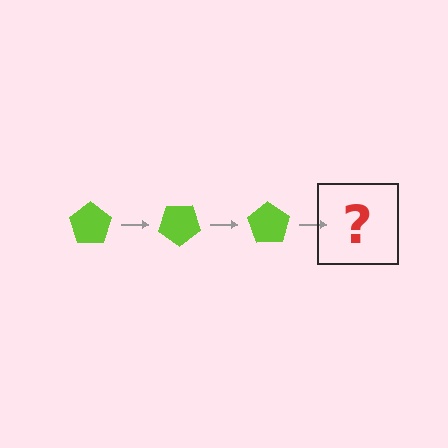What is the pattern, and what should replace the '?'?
The pattern is that the pentagon rotates 35 degrees each step. The '?' should be a lime pentagon rotated 105 degrees.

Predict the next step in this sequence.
The next step is a lime pentagon rotated 105 degrees.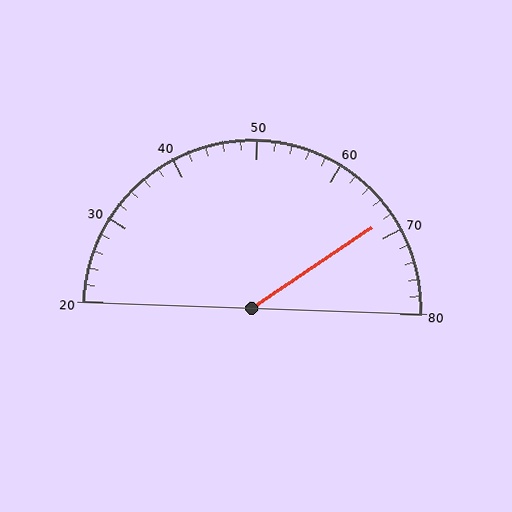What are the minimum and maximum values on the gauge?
The gauge ranges from 20 to 80.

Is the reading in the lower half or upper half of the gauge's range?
The reading is in the upper half of the range (20 to 80).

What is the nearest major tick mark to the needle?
The nearest major tick mark is 70.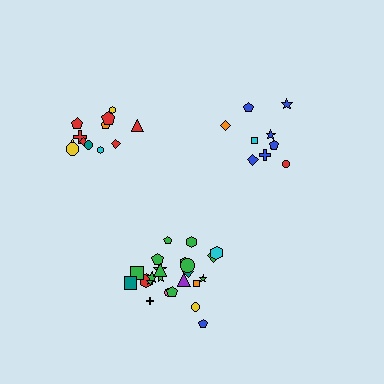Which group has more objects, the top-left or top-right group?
The top-left group.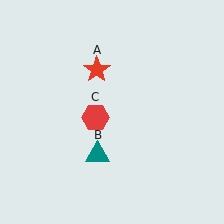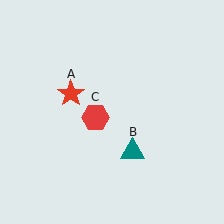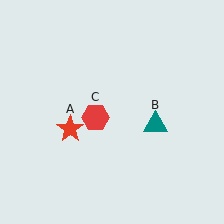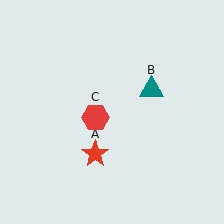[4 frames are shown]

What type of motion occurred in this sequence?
The red star (object A), teal triangle (object B) rotated counterclockwise around the center of the scene.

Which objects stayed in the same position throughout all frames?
Red hexagon (object C) remained stationary.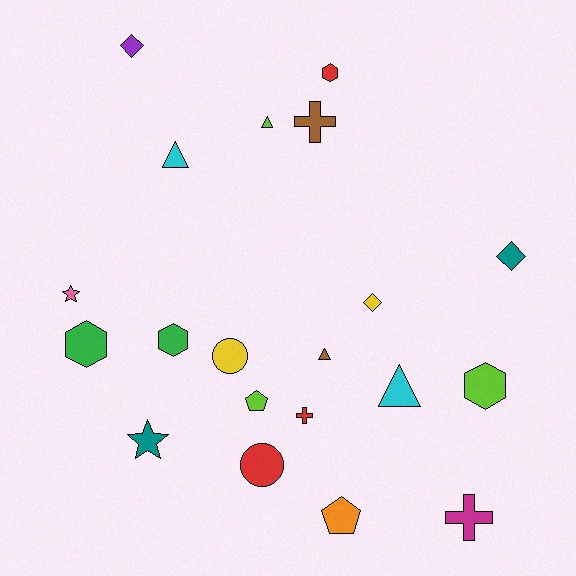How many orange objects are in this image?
There is 1 orange object.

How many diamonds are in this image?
There are 3 diamonds.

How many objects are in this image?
There are 20 objects.